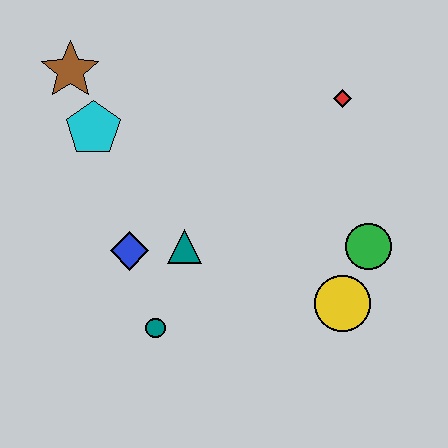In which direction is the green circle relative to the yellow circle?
The green circle is above the yellow circle.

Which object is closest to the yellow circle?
The green circle is closest to the yellow circle.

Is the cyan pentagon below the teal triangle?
No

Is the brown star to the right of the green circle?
No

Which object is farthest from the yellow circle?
The brown star is farthest from the yellow circle.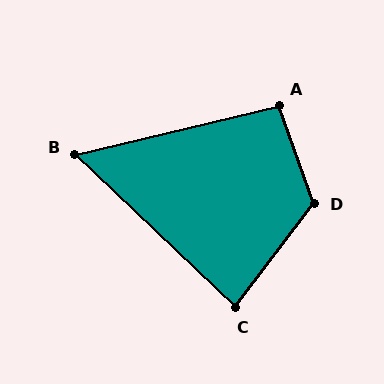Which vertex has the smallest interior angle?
B, at approximately 57 degrees.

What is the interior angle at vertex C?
Approximately 84 degrees (acute).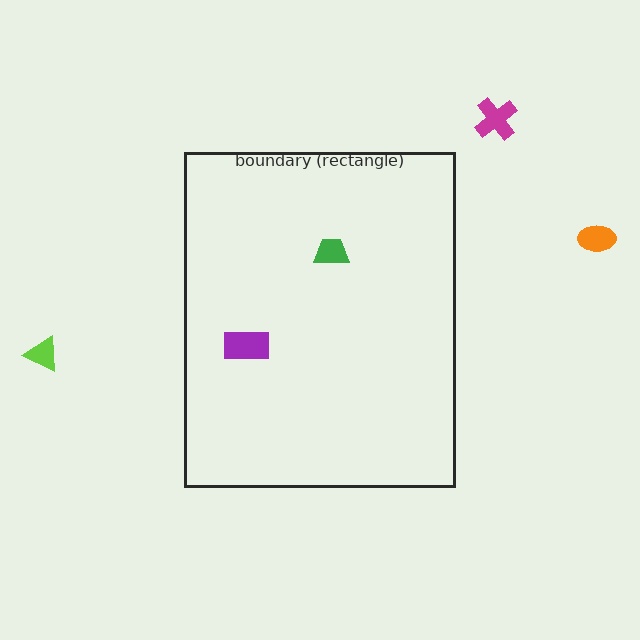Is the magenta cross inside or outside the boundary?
Outside.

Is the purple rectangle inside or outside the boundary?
Inside.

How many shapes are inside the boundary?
2 inside, 3 outside.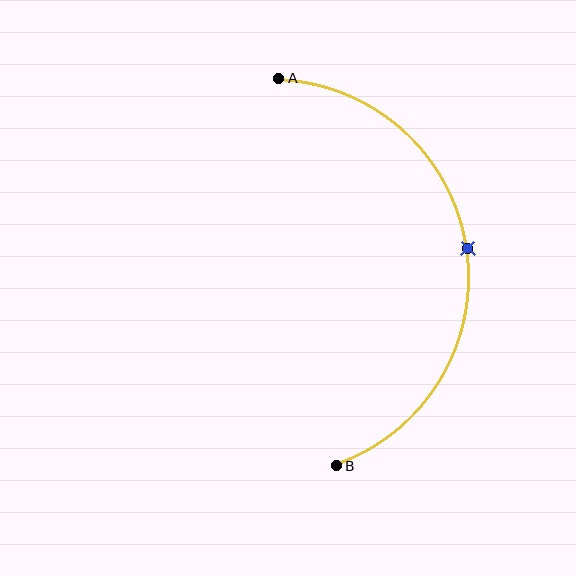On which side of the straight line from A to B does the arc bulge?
The arc bulges to the right of the straight line connecting A and B.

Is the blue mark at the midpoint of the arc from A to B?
Yes. The blue mark lies on the arc at equal arc-length from both A and B — it is the arc midpoint.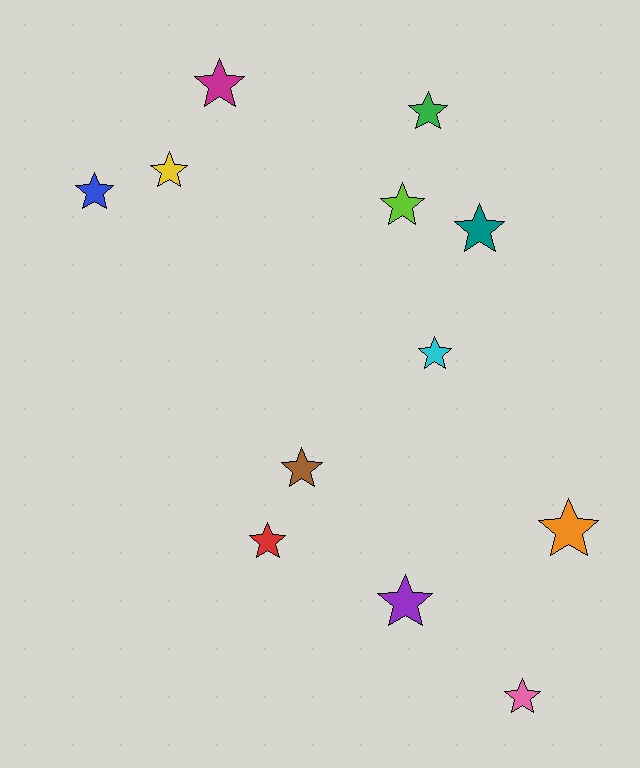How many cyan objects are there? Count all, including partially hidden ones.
There is 1 cyan object.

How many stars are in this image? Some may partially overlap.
There are 12 stars.